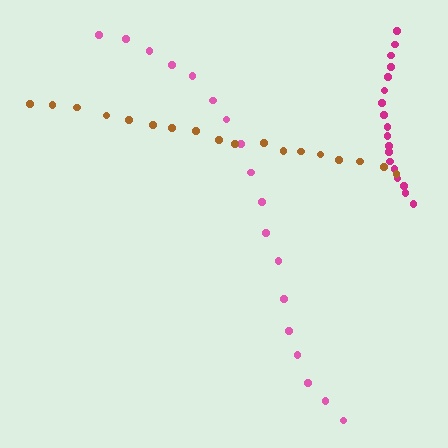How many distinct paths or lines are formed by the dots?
There are 3 distinct paths.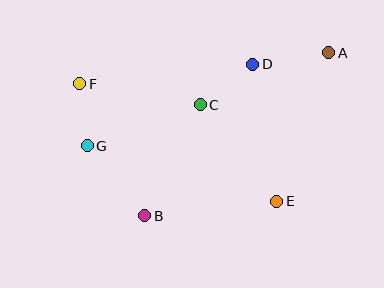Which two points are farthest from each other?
Points A and G are farthest from each other.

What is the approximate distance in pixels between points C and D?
The distance between C and D is approximately 66 pixels.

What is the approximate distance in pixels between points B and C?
The distance between B and C is approximately 124 pixels.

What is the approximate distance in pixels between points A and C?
The distance between A and C is approximately 138 pixels.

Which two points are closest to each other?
Points F and G are closest to each other.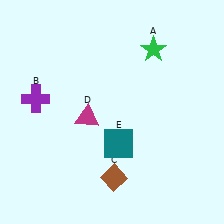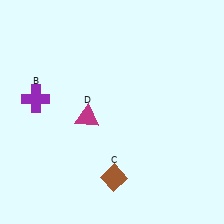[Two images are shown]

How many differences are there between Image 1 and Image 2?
There are 2 differences between the two images.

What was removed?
The green star (A), the teal square (E) were removed in Image 2.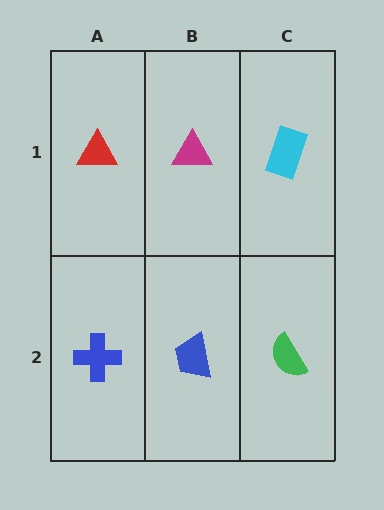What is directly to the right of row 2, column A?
A blue trapezoid.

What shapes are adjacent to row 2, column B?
A magenta triangle (row 1, column B), a blue cross (row 2, column A), a green semicircle (row 2, column C).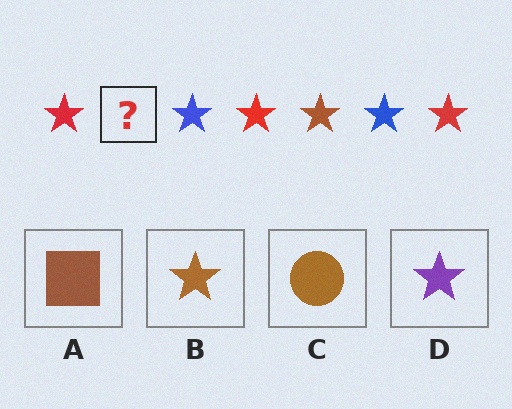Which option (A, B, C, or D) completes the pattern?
B.